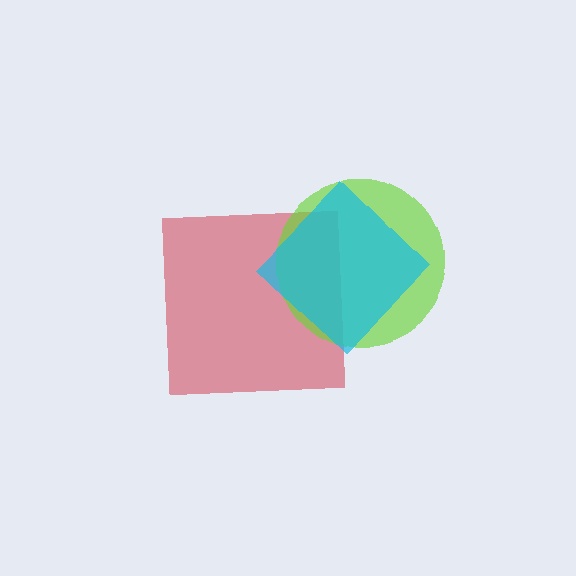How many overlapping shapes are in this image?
There are 3 overlapping shapes in the image.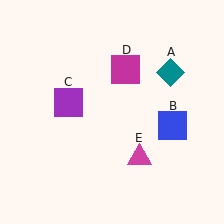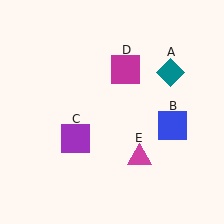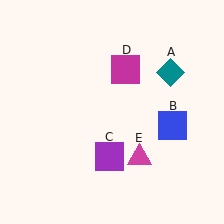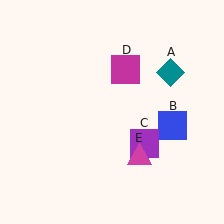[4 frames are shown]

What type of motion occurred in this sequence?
The purple square (object C) rotated counterclockwise around the center of the scene.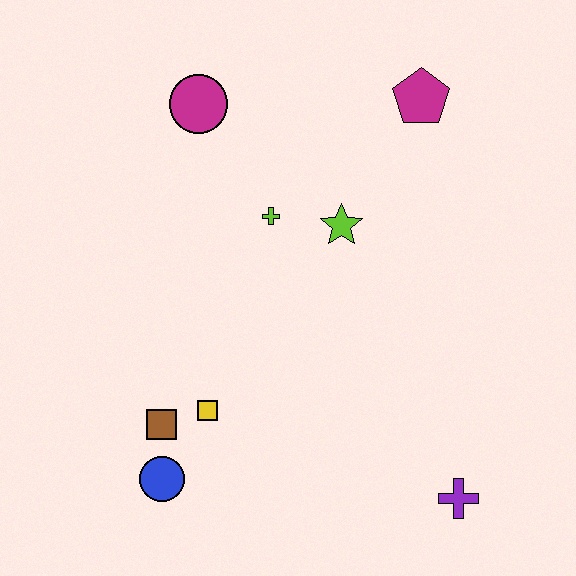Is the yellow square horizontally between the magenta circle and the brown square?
No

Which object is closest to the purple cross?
The yellow square is closest to the purple cross.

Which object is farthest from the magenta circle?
The purple cross is farthest from the magenta circle.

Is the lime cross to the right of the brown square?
Yes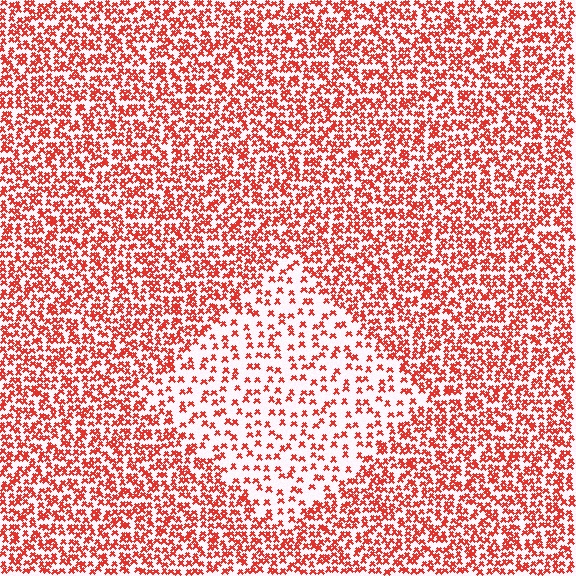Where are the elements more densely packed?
The elements are more densely packed outside the diamond boundary.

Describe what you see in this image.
The image contains small red elements arranged at two different densities. A diamond-shaped region is visible where the elements are less densely packed than the surrounding area.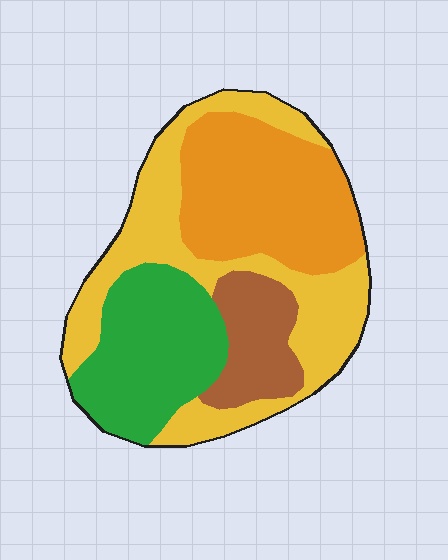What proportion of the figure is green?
Green covers 24% of the figure.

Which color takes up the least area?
Brown, at roughly 10%.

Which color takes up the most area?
Yellow, at roughly 35%.